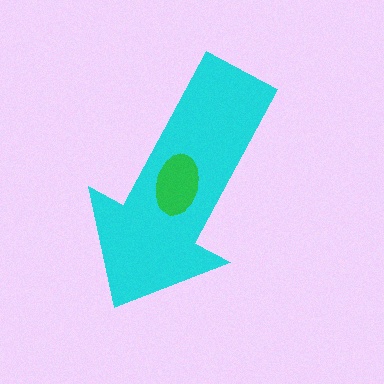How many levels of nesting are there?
2.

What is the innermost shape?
The green ellipse.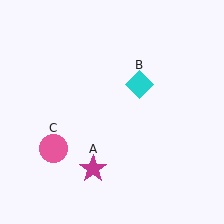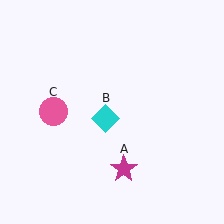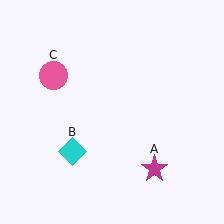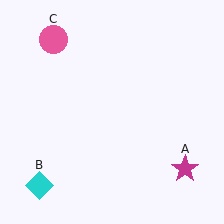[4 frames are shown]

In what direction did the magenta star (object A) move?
The magenta star (object A) moved right.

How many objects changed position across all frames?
3 objects changed position: magenta star (object A), cyan diamond (object B), pink circle (object C).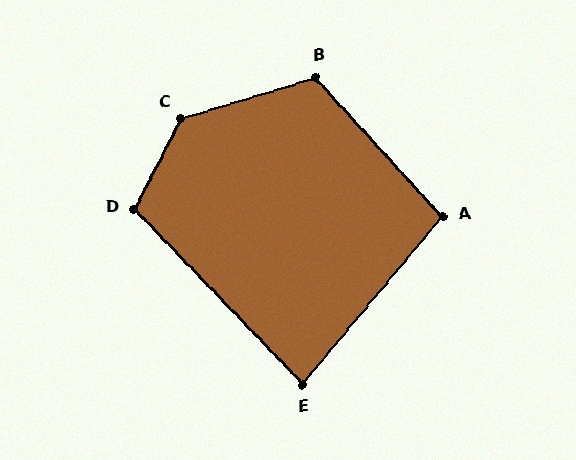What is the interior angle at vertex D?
Approximately 109 degrees (obtuse).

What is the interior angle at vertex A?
Approximately 98 degrees (obtuse).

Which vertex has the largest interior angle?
C, at approximately 134 degrees.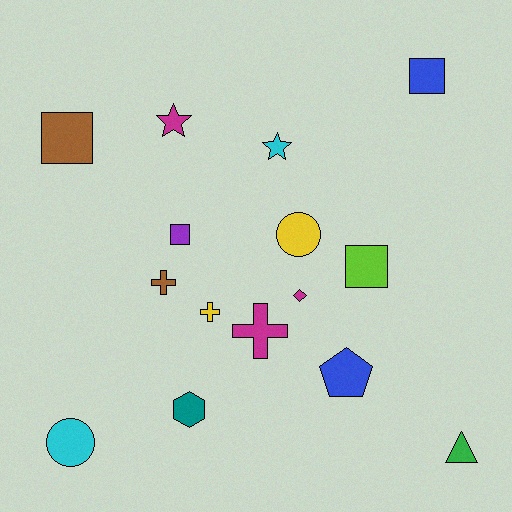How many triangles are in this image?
There is 1 triangle.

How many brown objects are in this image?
There are 2 brown objects.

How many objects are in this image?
There are 15 objects.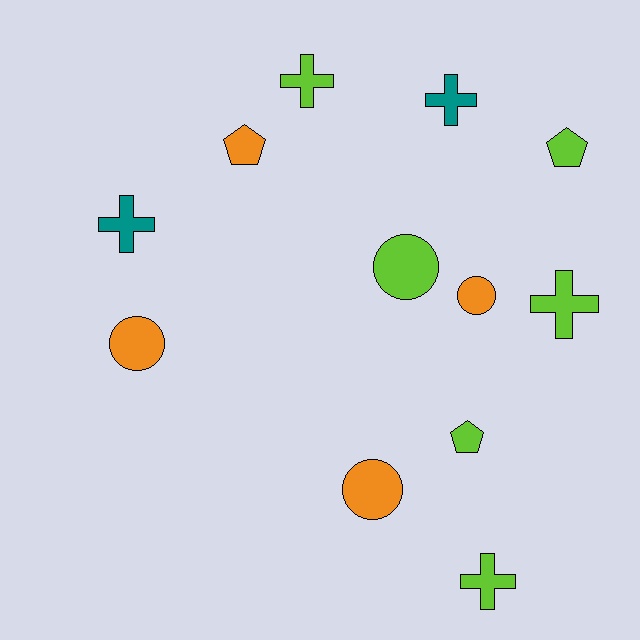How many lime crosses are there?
There are 3 lime crosses.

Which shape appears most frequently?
Cross, with 5 objects.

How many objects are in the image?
There are 12 objects.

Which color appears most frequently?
Lime, with 6 objects.